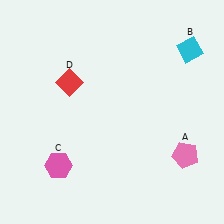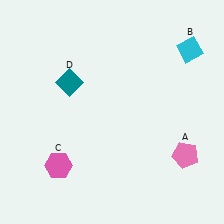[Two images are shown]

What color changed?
The diamond (D) changed from red in Image 1 to teal in Image 2.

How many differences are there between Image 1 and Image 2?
There is 1 difference between the two images.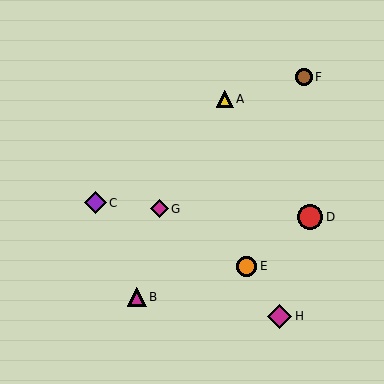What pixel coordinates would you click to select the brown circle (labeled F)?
Click at (304, 77) to select the brown circle F.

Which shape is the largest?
The red circle (labeled D) is the largest.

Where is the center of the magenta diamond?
The center of the magenta diamond is at (280, 317).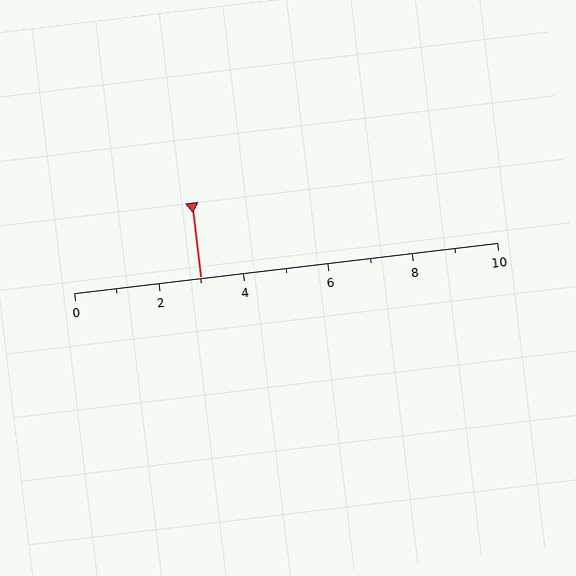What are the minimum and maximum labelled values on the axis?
The axis runs from 0 to 10.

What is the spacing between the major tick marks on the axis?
The major ticks are spaced 2 apart.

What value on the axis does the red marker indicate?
The marker indicates approximately 3.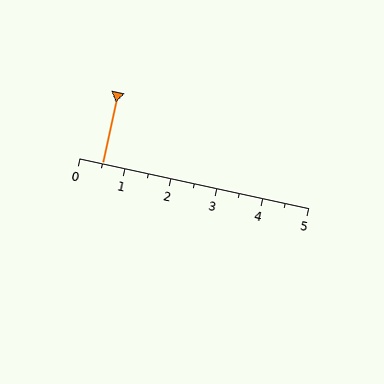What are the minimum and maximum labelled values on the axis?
The axis runs from 0 to 5.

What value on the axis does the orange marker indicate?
The marker indicates approximately 0.5.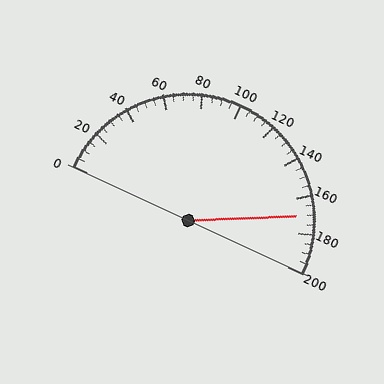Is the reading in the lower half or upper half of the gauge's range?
The reading is in the upper half of the range (0 to 200).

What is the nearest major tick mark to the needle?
The nearest major tick mark is 160.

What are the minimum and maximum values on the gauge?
The gauge ranges from 0 to 200.